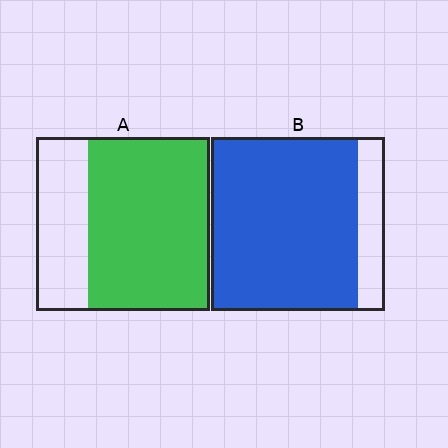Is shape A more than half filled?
Yes.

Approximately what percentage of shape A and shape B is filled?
A is approximately 70% and B is approximately 85%.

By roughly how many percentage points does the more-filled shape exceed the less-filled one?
By roughly 15 percentage points (B over A).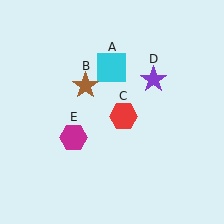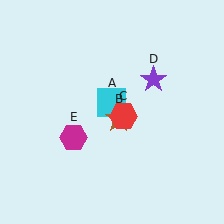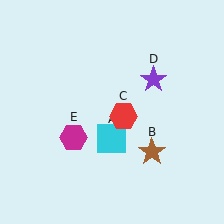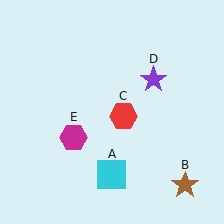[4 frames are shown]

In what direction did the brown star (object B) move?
The brown star (object B) moved down and to the right.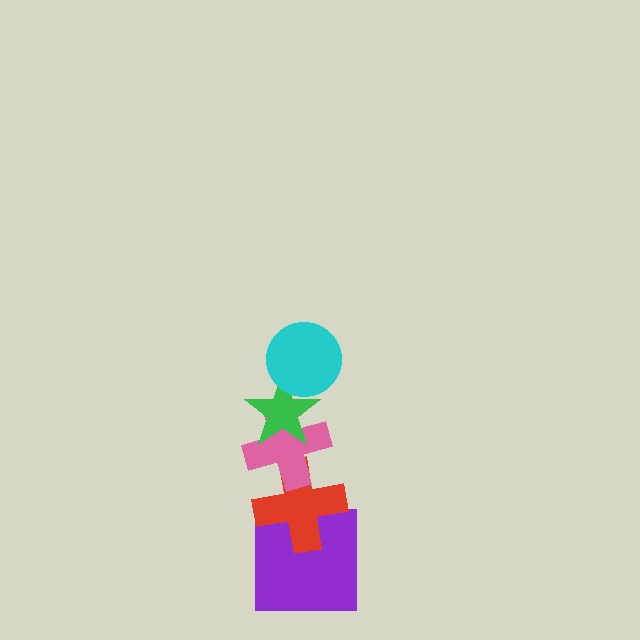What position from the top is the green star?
The green star is 2nd from the top.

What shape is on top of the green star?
The cyan circle is on top of the green star.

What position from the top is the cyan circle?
The cyan circle is 1st from the top.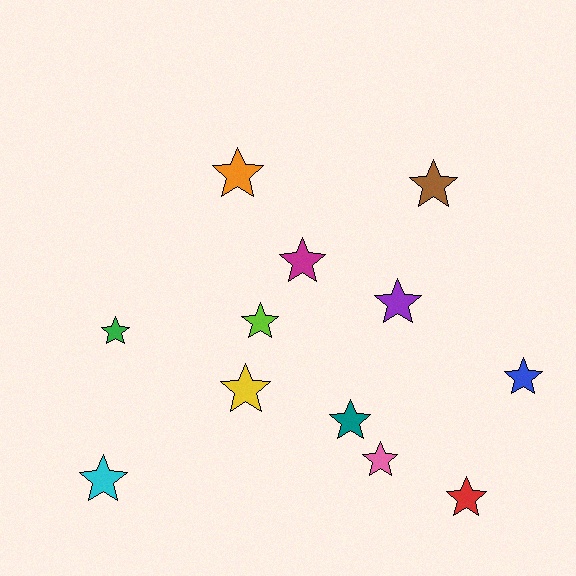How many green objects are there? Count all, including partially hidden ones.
There is 1 green object.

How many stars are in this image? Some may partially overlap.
There are 12 stars.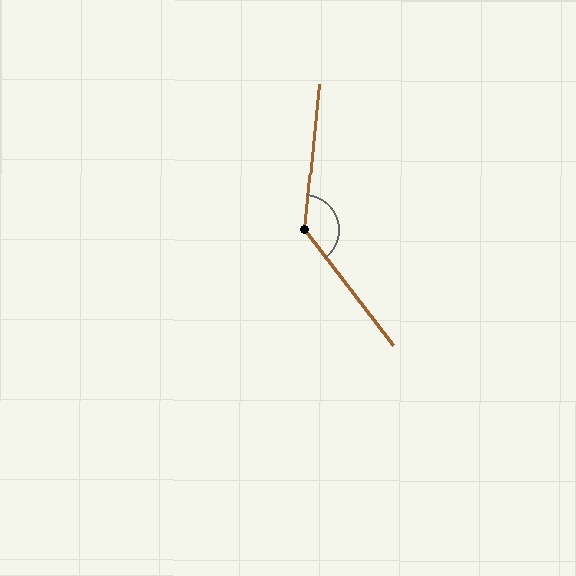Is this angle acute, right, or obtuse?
It is obtuse.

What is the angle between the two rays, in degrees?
Approximately 137 degrees.